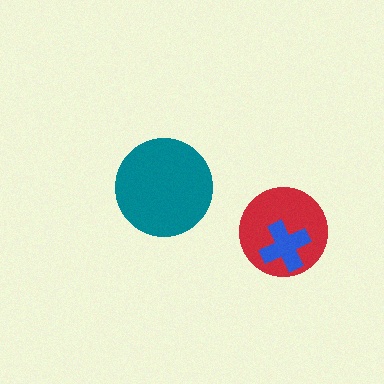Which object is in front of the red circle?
The blue cross is in front of the red circle.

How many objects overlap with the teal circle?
0 objects overlap with the teal circle.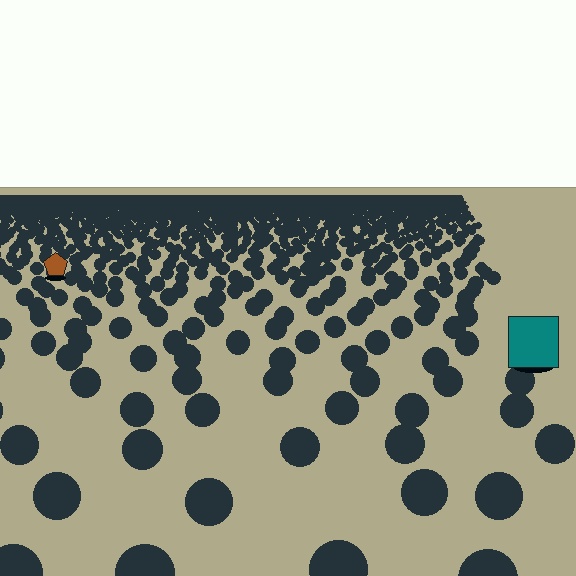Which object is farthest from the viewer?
The brown pentagon is farthest from the viewer. It appears smaller and the ground texture around it is denser.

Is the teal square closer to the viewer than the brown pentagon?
Yes. The teal square is closer — you can tell from the texture gradient: the ground texture is coarser near it.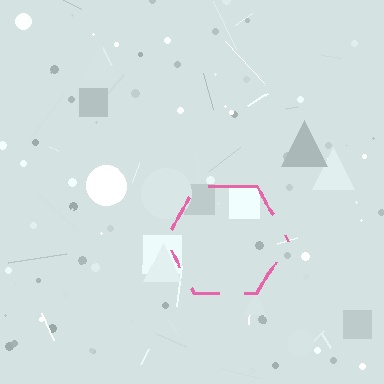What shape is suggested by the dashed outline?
The dashed outline suggests a hexagon.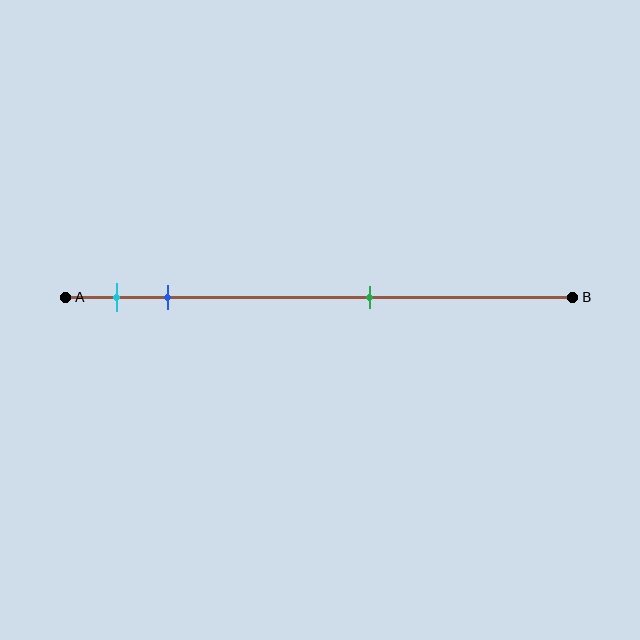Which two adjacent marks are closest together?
The cyan and blue marks are the closest adjacent pair.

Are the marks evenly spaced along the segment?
No, the marks are not evenly spaced.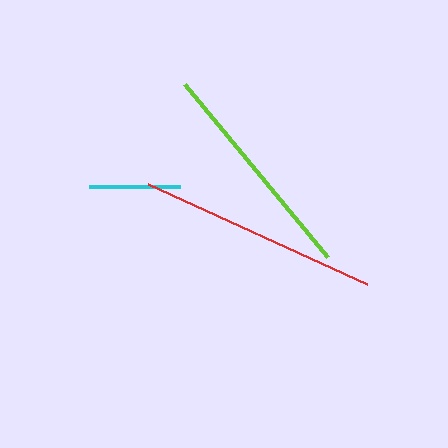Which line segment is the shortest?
The cyan line is the shortest at approximately 91 pixels.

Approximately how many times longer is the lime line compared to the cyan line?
The lime line is approximately 2.5 times the length of the cyan line.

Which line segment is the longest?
The red line is the longest at approximately 240 pixels.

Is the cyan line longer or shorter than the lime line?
The lime line is longer than the cyan line.